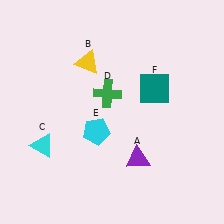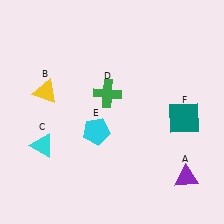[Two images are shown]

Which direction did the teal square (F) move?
The teal square (F) moved right.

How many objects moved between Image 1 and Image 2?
3 objects moved between the two images.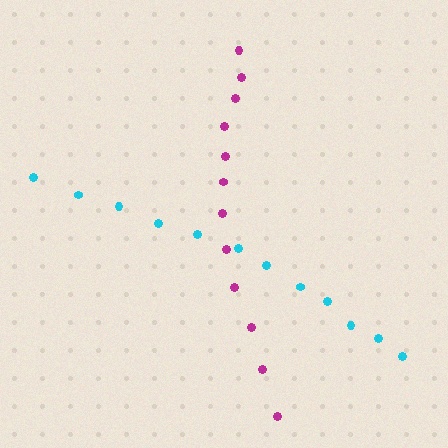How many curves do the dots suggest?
There are 2 distinct paths.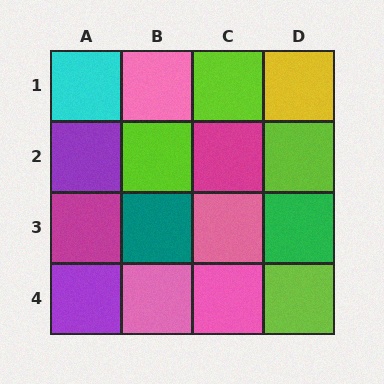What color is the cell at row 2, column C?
Magenta.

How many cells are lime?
4 cells are lime.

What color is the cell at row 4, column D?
Lime.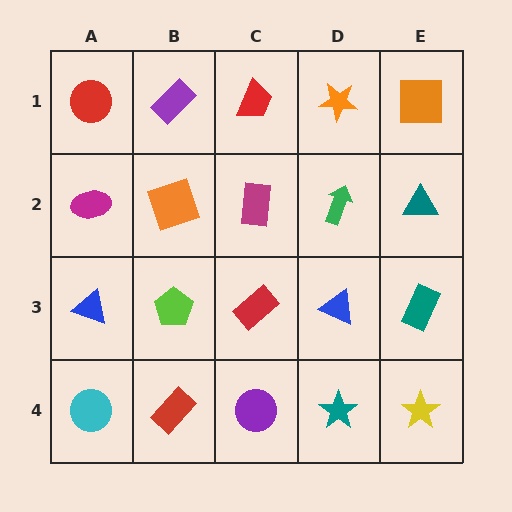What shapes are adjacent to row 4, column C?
A red rectangle (row 3, column C), a red rectangle (row 4, column B), a teal star (row 4, column D).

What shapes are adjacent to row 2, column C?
A red trapezoid (row 1, column C), a red rectangle (row 3, column C), an orange square (row 2, column B), a green arrow (row 2, column D).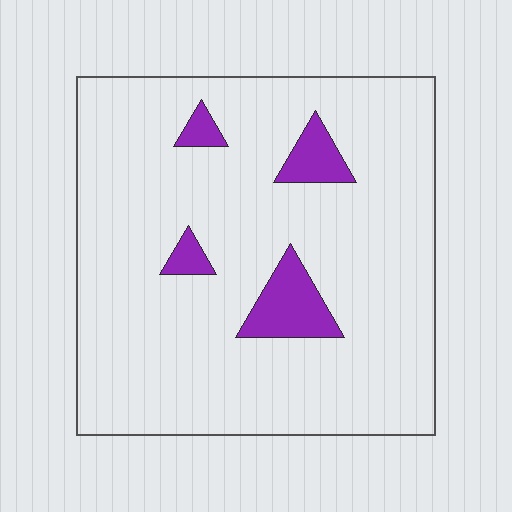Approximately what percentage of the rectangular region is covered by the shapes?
Approximately 10%.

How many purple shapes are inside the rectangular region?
4.